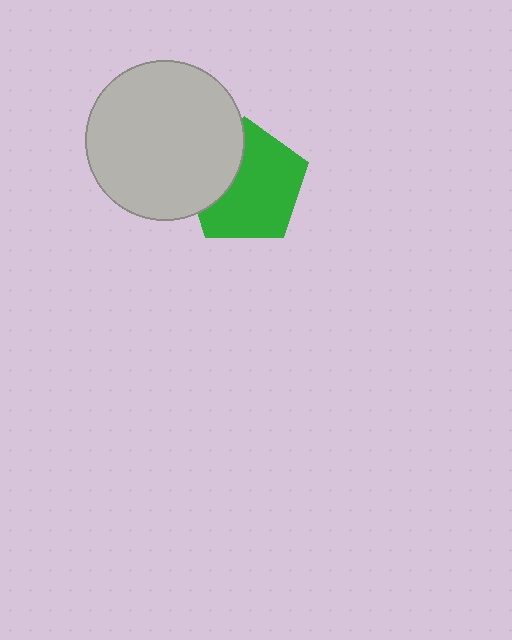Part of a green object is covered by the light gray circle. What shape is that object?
It is a pentagon.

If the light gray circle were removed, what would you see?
You would see the complete green pentagon.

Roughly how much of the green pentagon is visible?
Most of it is visible (roughly 69%).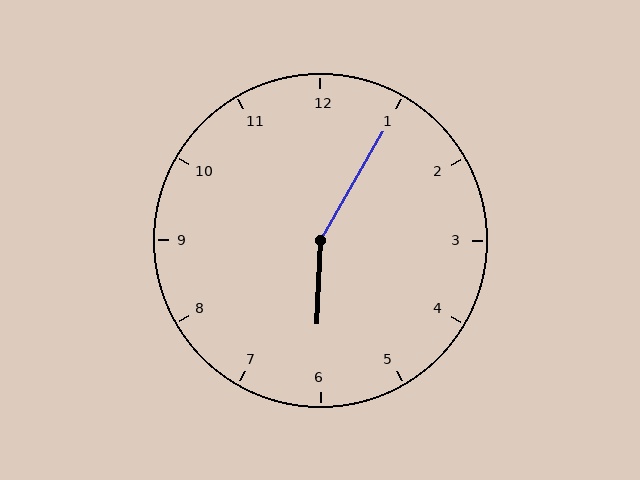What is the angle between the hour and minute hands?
Approximately 152 degrees.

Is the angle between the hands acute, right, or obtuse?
It is obtuse.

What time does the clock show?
6:05.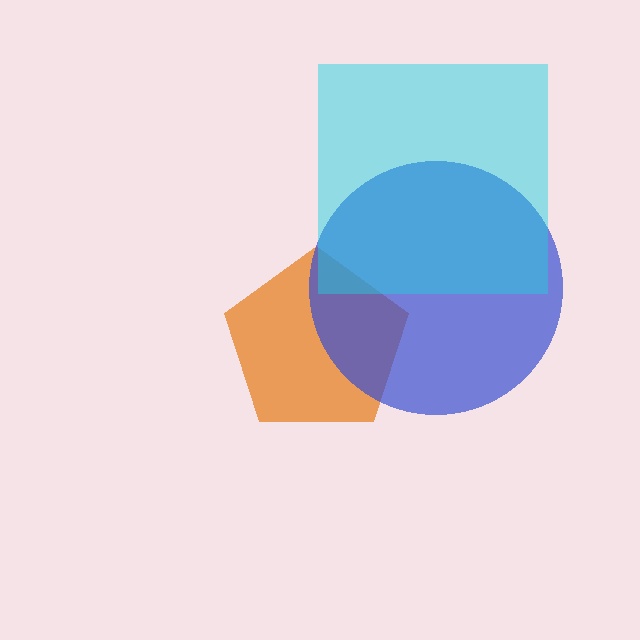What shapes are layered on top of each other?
The layered shapes are: an orange pentagon, a blue circle, a cyan square.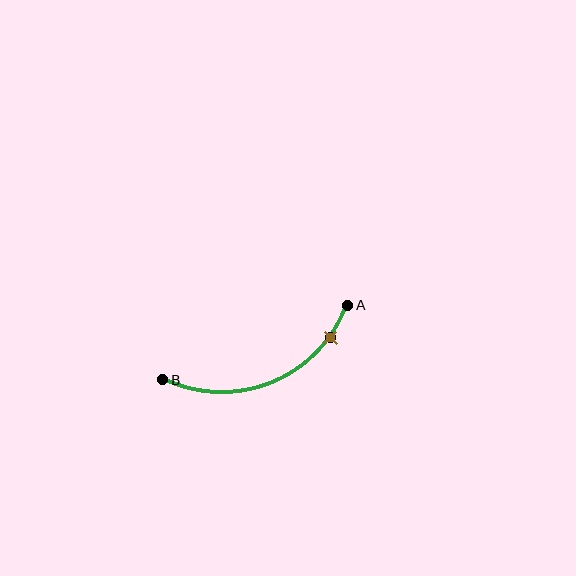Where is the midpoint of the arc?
The arc midpoint is the point on the curve farthest from the straight line joining A and B. It sits below that line.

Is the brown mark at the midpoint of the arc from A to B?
No. The brown mark lies on the arc but is closer to endpoint A. The arc midpoint would be at the point on the curve equidistant along the arc from both A and B.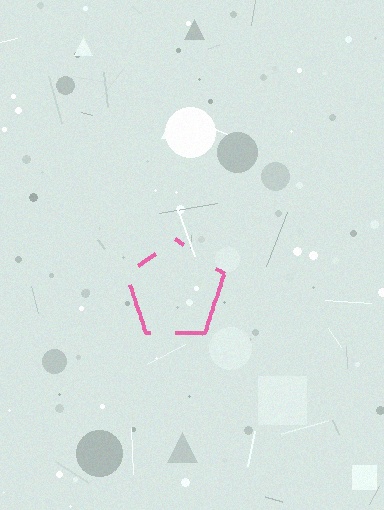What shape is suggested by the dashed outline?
The dashed outline suggests a pentagon.